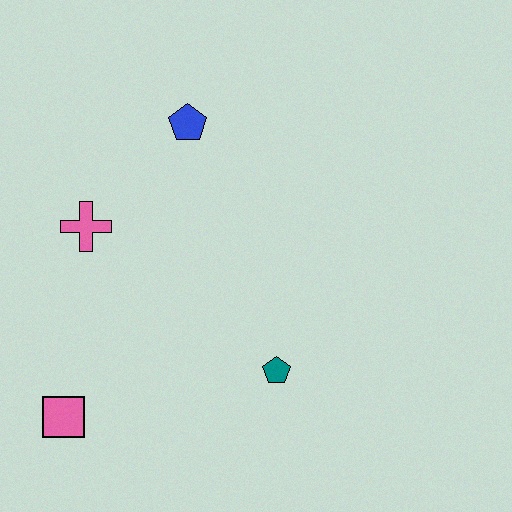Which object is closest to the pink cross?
The blue pentagon is closest to the pink cross.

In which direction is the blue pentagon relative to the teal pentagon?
The blue pentagon is above the teal pentagon.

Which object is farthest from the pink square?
The blue pentagon is farthest from the pink square.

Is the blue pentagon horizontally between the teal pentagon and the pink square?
Yes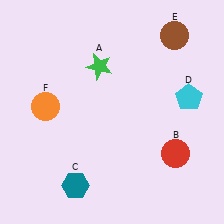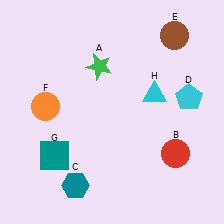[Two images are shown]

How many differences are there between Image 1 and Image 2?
There are 2 differences between the two images.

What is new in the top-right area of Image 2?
A cyan triangle (H) was added in the top-right area of Image 2.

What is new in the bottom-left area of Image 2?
A teal square (G) was added in the bottom-left area of Image 2.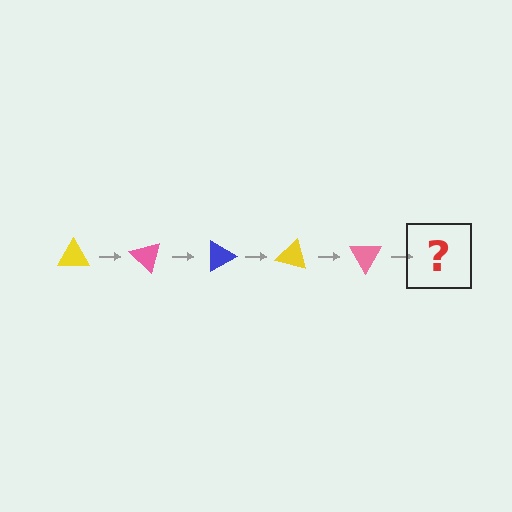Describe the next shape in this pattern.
It should be a blue triangle, rotated 225 degrees from the start.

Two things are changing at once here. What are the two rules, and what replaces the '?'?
The two rules are that it rotates 45 degrees each step and the color cycles through yellow, pink, and blue. The '?' should be a blue triangle, rotated 225 degrees from the start.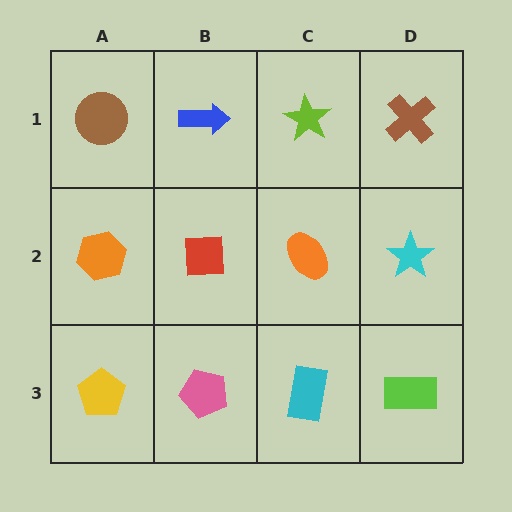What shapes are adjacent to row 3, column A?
An orange hexagon (row 2, column A), a pink pentagon (row 3, column B).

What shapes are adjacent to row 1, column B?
A red square (row 2, column B), a brown circle (row 1, column A), a lime star (row 1, column C).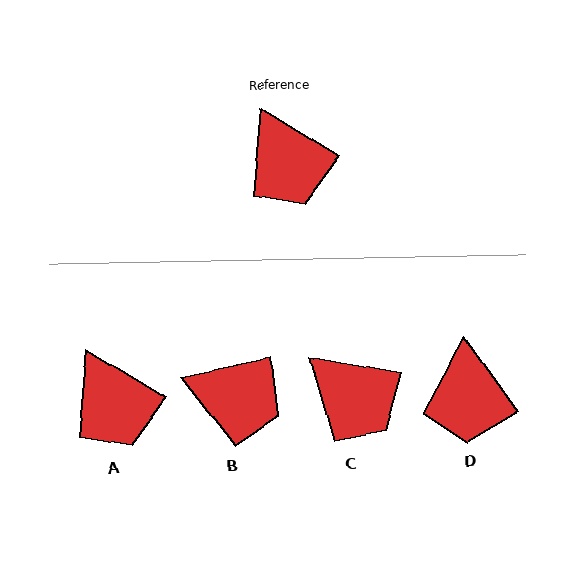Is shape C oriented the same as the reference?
No, it is off by about 21 degrees.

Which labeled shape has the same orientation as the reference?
A.